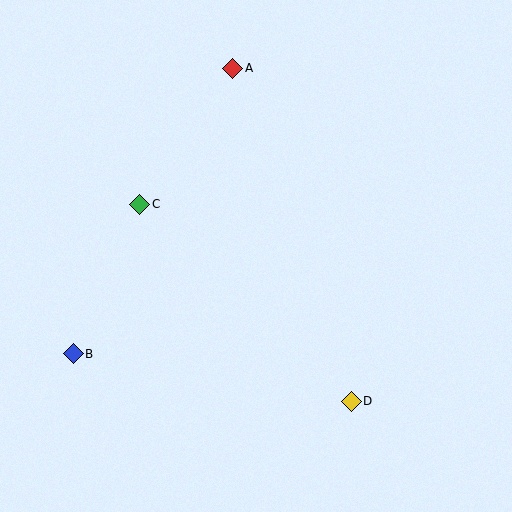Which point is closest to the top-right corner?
Point A is closest to the top-right corner.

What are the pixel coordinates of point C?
Point C is at (140, 204).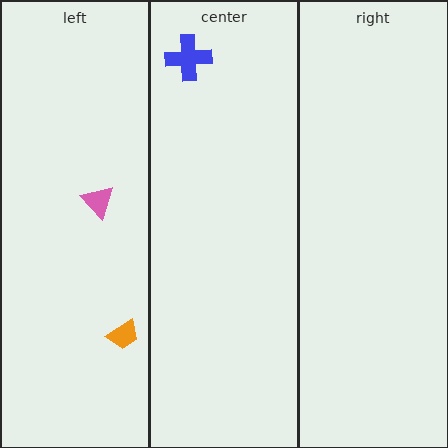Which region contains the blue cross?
The center region.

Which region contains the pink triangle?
The left region.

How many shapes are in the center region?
1.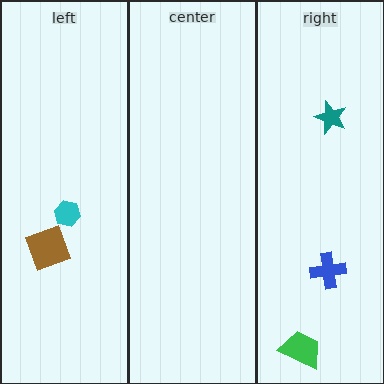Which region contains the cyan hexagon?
The left region.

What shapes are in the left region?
The brown square, the cyan hexagon.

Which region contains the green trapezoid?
The right region.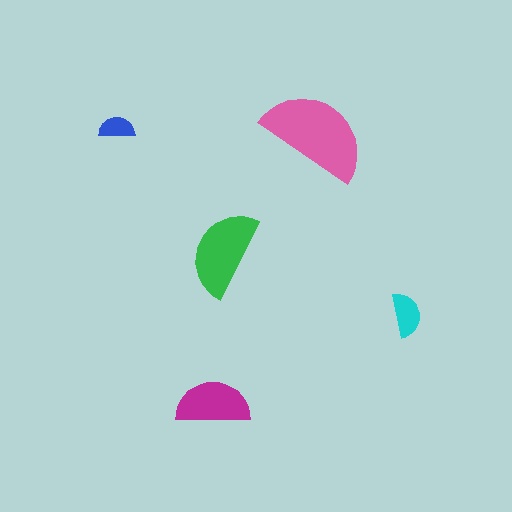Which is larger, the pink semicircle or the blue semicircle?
The pink one.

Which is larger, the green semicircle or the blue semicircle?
The green one.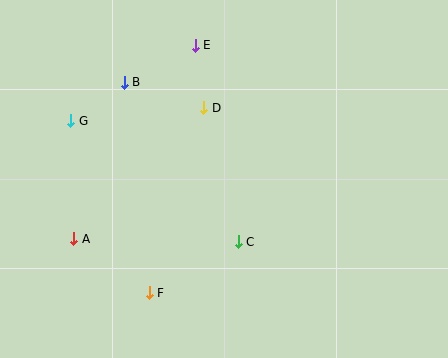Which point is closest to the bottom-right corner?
Point C is closest to the bottom-right corner.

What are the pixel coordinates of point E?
Point E is at (195, 45).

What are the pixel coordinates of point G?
Point G is at (71, 121).